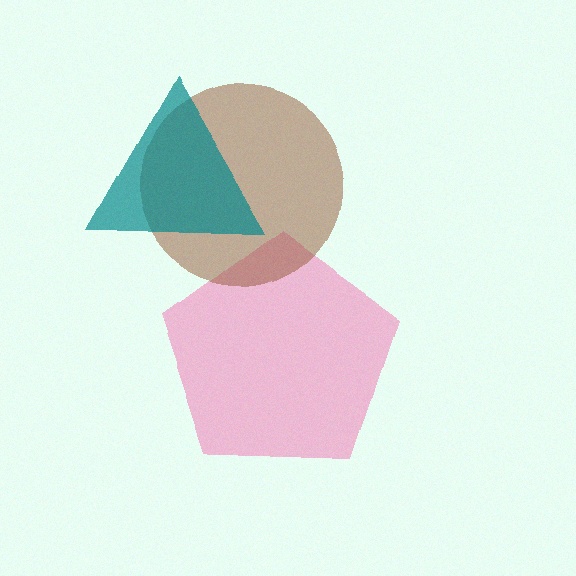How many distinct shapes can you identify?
There are 3 distinct shapes: a pink pentagon, a brown circle, a teal triangle.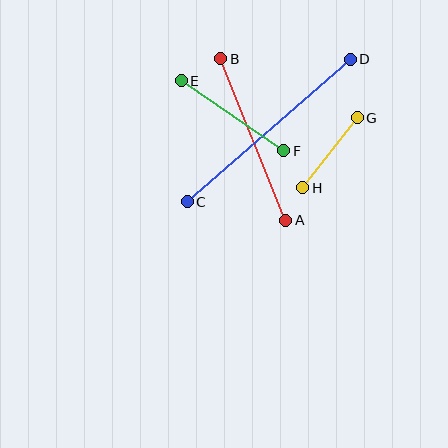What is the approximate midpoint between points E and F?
The midpoint is at approximately (232, 116) pixels.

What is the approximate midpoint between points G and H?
The midpoint is at approximately (330, 153) pixels.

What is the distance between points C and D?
The distance is approximately 216 pixels.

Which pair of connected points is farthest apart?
Points C and D are farthest apart.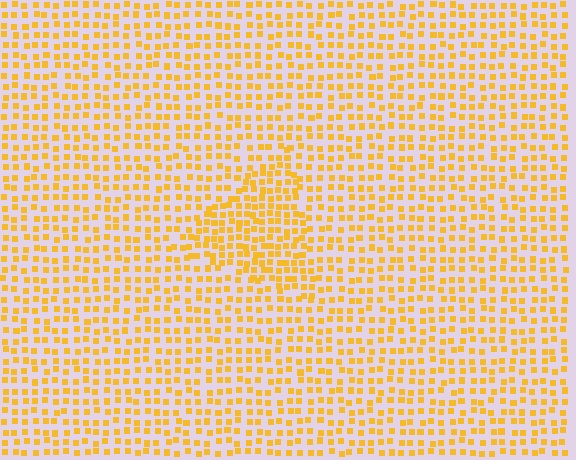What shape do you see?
I see a triangle.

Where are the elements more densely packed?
The elements are more densely packed inside the triangle boundary.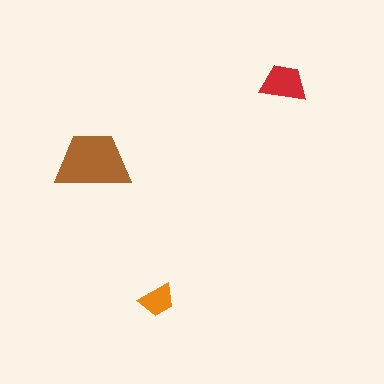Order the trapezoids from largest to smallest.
the brown one, the red one, the orange one.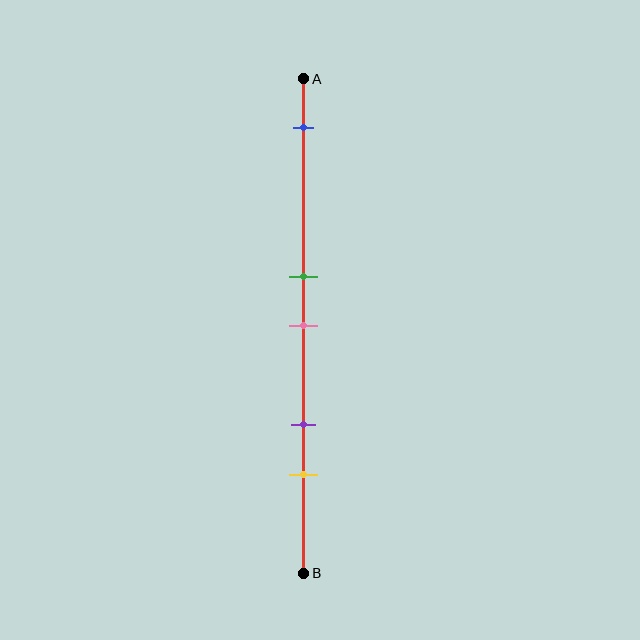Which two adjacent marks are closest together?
The green and pink marks are the closest adjacent pair.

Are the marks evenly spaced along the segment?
No, the marks are not evenly spaced.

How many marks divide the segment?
There are 5 marks dividing the segment.